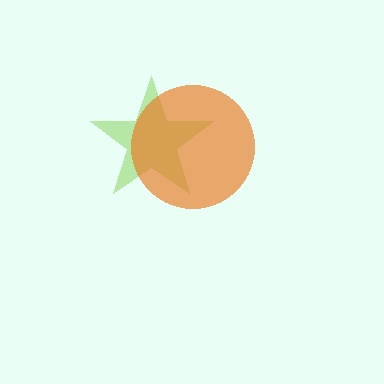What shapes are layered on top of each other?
The layered shapes are: a lime star, an orange circle.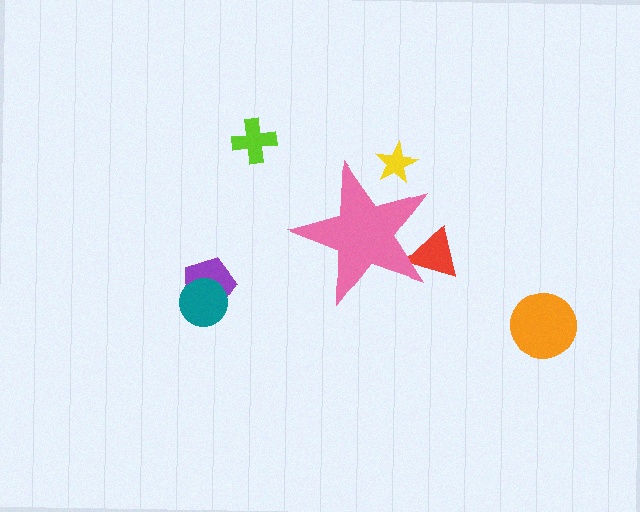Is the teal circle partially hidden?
No, the teal circle is fully visible.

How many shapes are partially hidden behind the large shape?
2 shapes are partially hidden.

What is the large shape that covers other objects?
A pink star.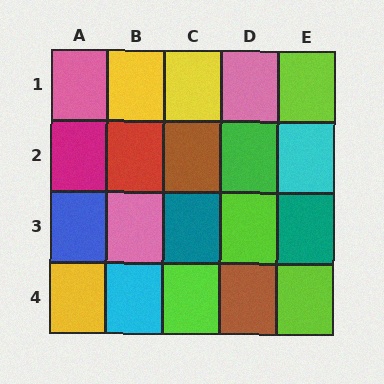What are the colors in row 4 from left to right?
Yellow, cyan, lime, brown, lime.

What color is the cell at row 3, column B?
Pink.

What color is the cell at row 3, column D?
Lime.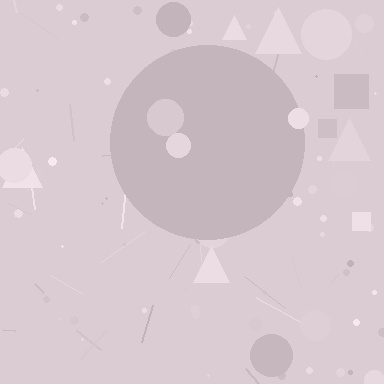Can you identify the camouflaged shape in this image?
The camouflaged shape is a circle.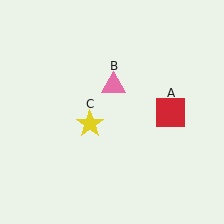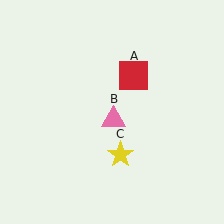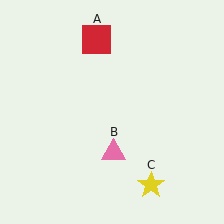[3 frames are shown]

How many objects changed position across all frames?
3 objects changed position: red square (object A), pink triangle (object B), yellow star (object C).